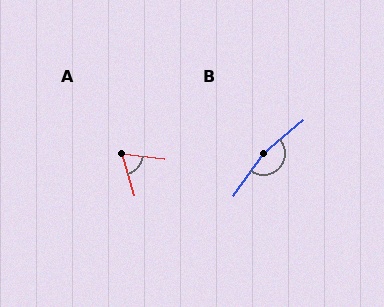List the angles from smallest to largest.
A (67°), B (165°).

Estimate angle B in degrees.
Approximately 165 degrees.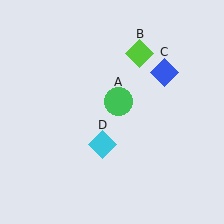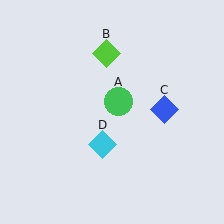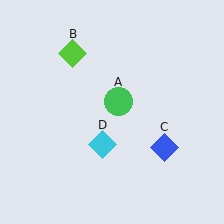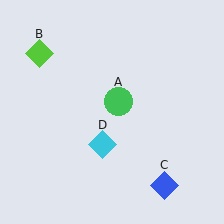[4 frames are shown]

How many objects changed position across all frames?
2 objects changed position: lime diamond (object B), blue diamond (object C).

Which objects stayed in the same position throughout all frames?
Green circle (object A) and cyan diamond (object D) remained stationary.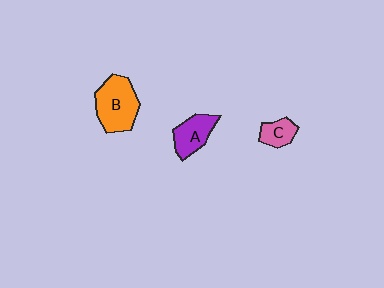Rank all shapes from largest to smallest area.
From largest to smallest: B (orange), A (purple), C (pink).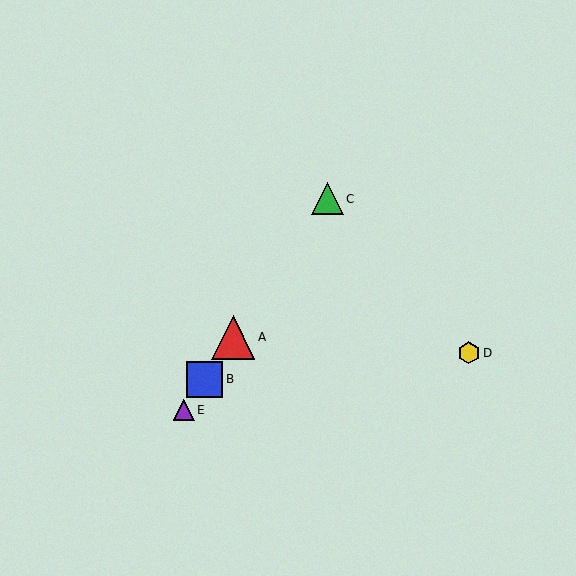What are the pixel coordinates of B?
Object B is at (205, 379).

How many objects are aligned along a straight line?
4 objects (A, B, C, E) are aligned along a straight line.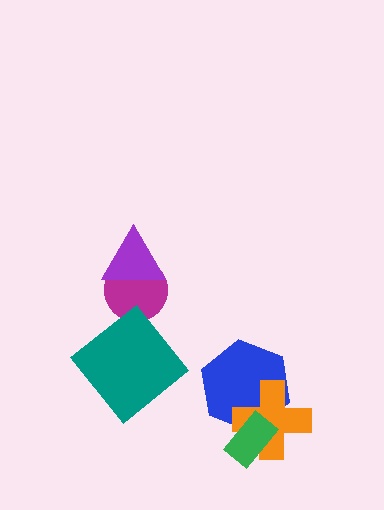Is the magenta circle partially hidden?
Yes, it is partially covered by another shape.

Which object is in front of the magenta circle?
The purple triangle is in front of the magenta circle.